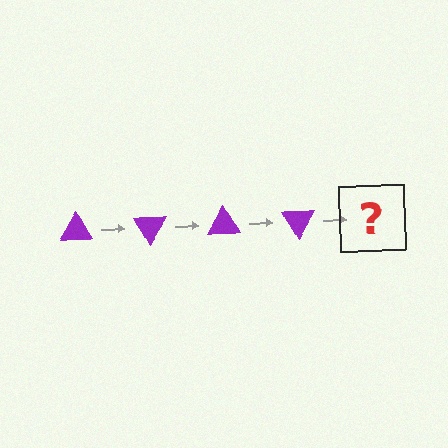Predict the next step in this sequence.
The next step is a purple triangle rotated 240 degrees.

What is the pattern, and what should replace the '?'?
The pattern is that the triangle rotates 60 degrees each step. The '?' should be a purple triangle rotated 240 degrees.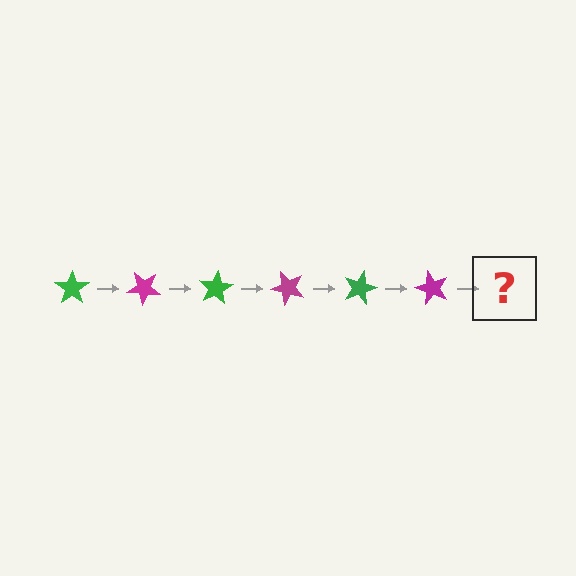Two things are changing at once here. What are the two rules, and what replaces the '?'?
The two rules are that it rotates 40 degrees each step and the color cycles through green and magenta. The '?' should be a green star, rotated 240 degrees from the start.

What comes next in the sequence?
The next element should be a green star, rotated 240 degrees from the start.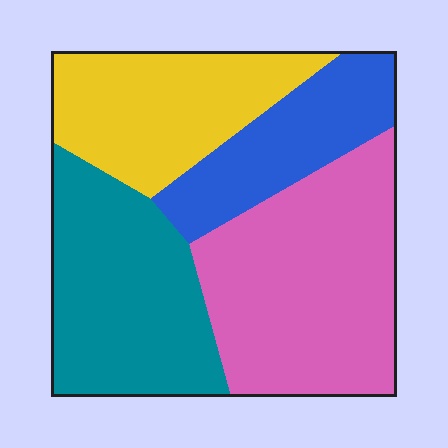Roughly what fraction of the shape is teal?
Teal takes up between a quarter and a half of the shape.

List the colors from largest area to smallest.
From largest to smallest: pink, teal, yellow, blue.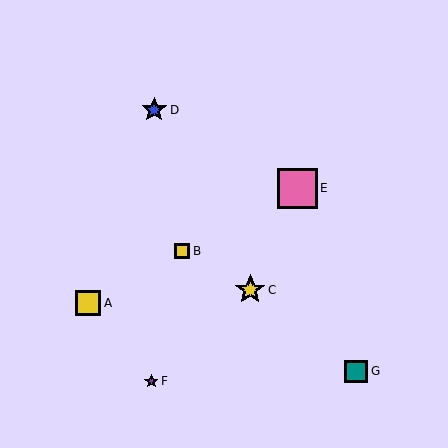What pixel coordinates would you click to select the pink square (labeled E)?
Click at (297, 188) to select the pink square E.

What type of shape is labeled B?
Shape B is a yellow square.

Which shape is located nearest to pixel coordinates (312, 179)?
The pink square (labeled E) at (297, 188) is nearest to that location.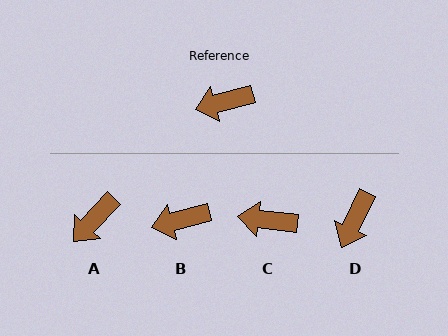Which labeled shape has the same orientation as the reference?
B.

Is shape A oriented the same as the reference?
No, it is off by about 32 degrees.